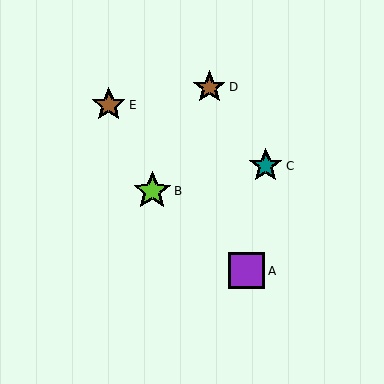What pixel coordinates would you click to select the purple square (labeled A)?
Click at (246, 271) to select the purple square A.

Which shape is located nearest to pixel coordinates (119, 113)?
The brown star (labeled E) at (109, 105) is nearest to that location.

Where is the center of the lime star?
The center of the lime star is at (152, 191).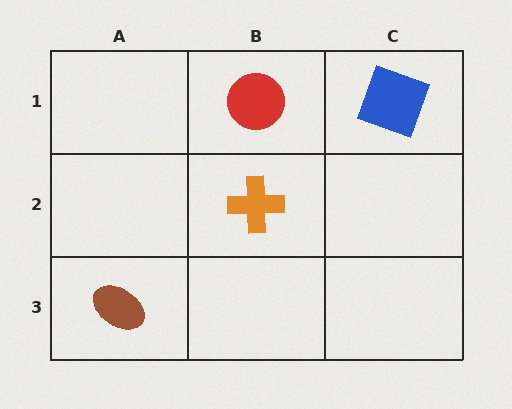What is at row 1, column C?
A blue square.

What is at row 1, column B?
A red circle.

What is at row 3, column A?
A brown ellipse.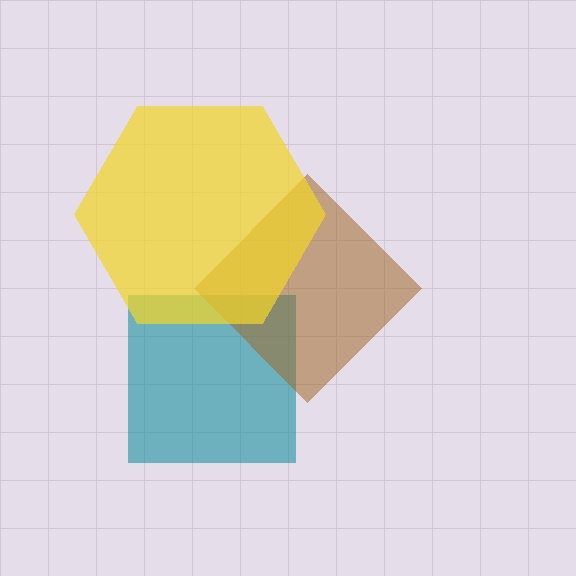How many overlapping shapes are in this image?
There are 3 overlapping shapes in the image.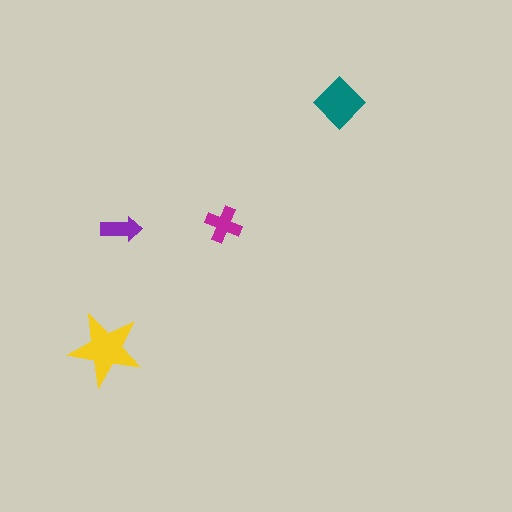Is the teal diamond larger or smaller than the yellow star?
Smaller.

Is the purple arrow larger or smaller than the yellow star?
Smaller.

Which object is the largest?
The yellow star.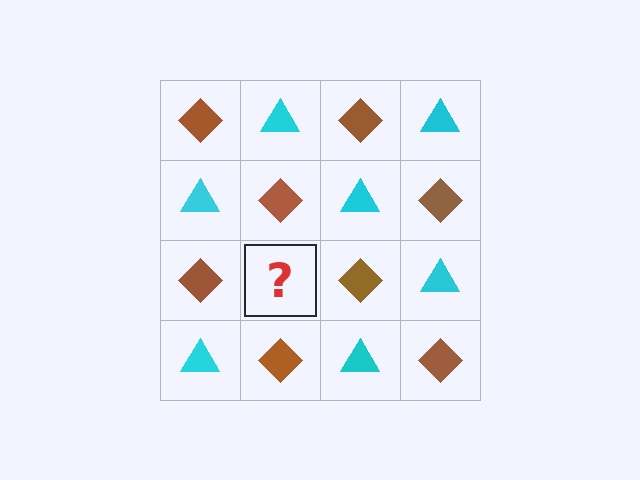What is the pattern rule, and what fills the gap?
The rule is that it alternates brown diamond and cyan triangle in a checkerboard pattern. The gap should be filled with a cyan triangle.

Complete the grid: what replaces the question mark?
The question mark should be replaced with a cyan triangle.